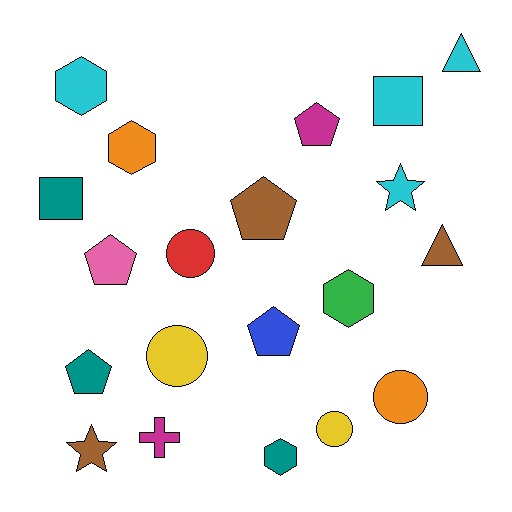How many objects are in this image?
There are 20 objects.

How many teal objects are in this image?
There are 3 teal objects.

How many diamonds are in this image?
There are no diamonds.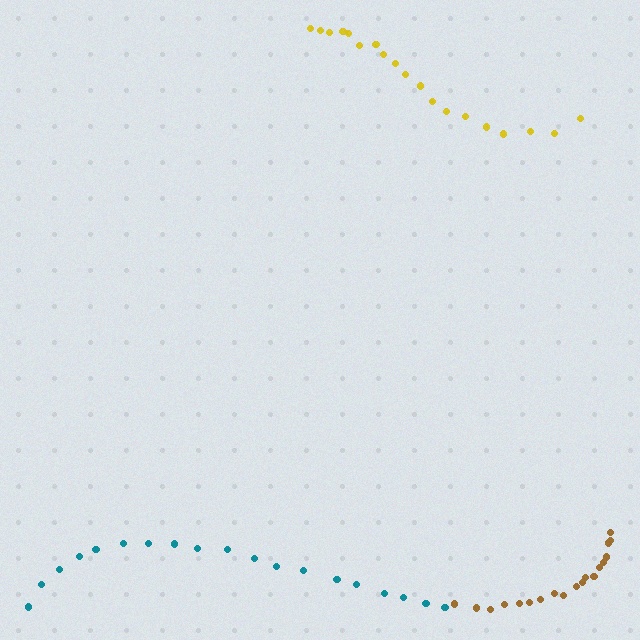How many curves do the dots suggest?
There are 3 distinct paths.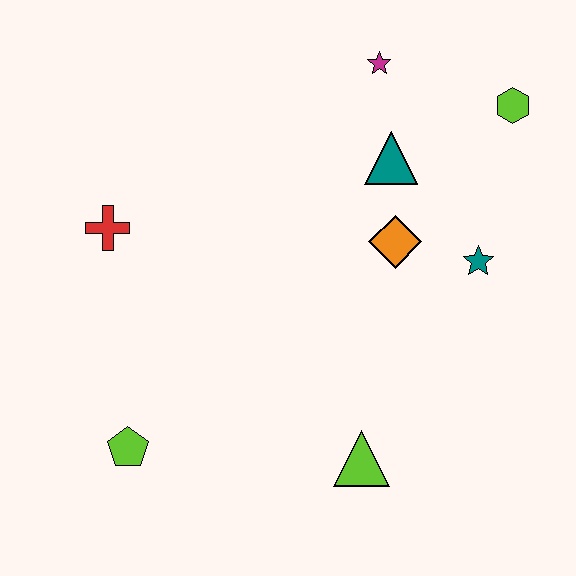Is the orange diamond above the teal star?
Yes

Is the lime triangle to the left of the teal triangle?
Yes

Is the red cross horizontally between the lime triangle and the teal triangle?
No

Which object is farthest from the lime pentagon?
The lime hexagon is farthest from the lime pentagon.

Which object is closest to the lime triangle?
The orange diamond is closest to the lime triangle.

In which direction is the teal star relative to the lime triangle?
The teal star is above the lime triangle.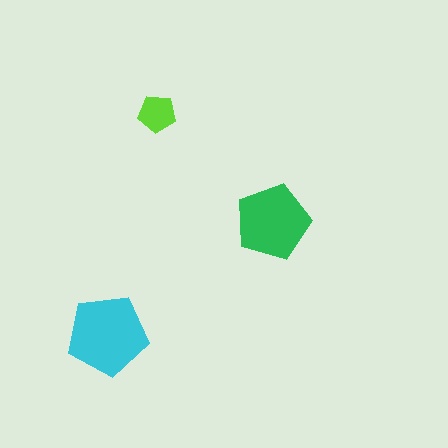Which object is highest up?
The lime pentagon is topmost.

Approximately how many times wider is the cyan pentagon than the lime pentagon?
About 2 times wider.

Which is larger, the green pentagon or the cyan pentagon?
The cyan one.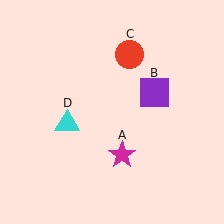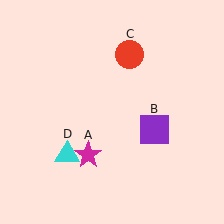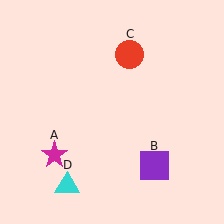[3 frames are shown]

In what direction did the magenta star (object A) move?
The magenta star (object A) moved left.